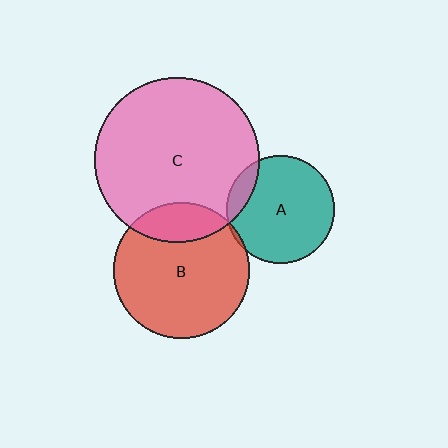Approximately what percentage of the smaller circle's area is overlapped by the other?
Approximately 5%.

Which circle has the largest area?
Circle C (pink).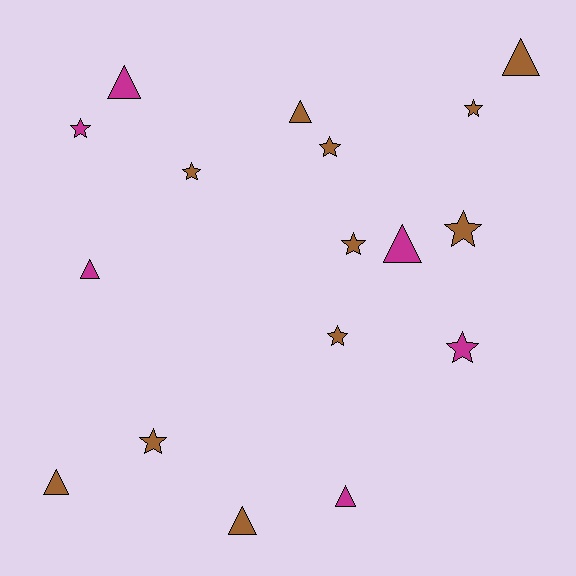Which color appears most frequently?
Brown, with 11 objects.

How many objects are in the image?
There are 17 objects.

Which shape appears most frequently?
Star, with 9 objects.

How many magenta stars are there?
There are 2 magenta stars.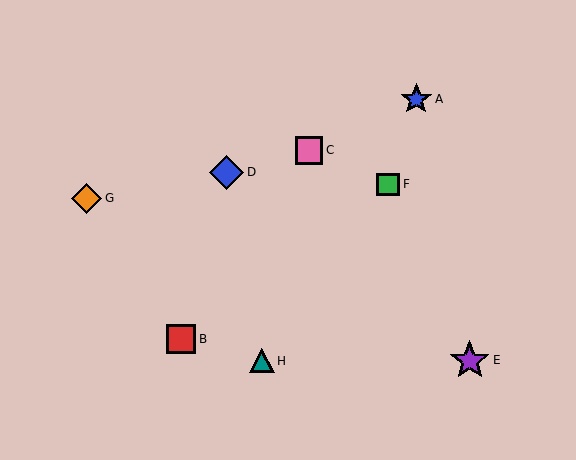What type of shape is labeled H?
Shape H is a teal triangle.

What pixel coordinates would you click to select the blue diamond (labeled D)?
Click at (226, 172) to select the blue diamond D.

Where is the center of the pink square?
The center of the pink square is at (309, 150).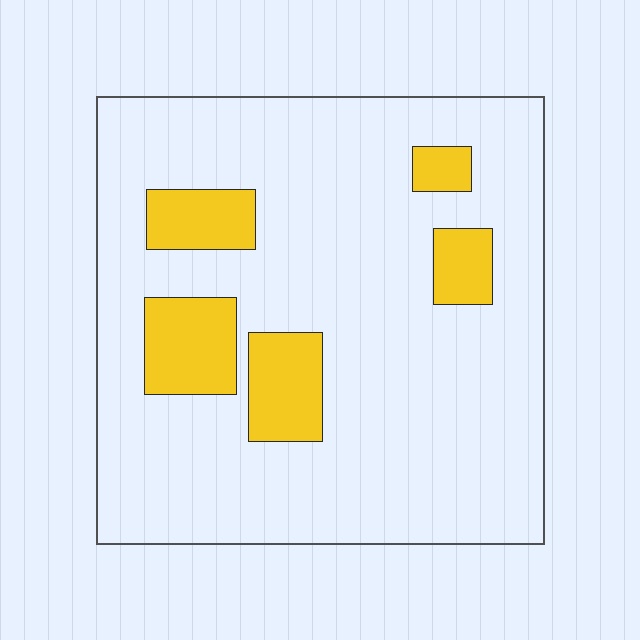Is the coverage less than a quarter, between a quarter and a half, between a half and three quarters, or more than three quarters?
Less than a quarter.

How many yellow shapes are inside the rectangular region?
5.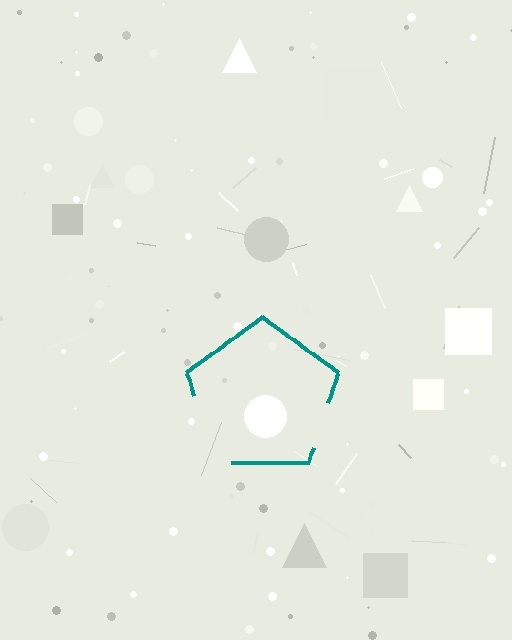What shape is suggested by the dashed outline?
The dashed outline suggests a pentagon.